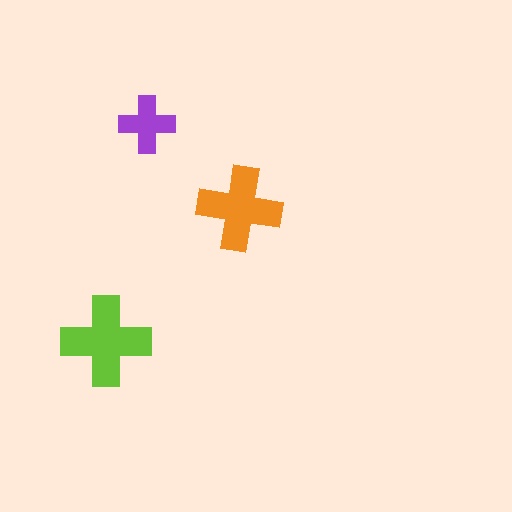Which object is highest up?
The purple cross is topmost.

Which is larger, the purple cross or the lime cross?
The lime one.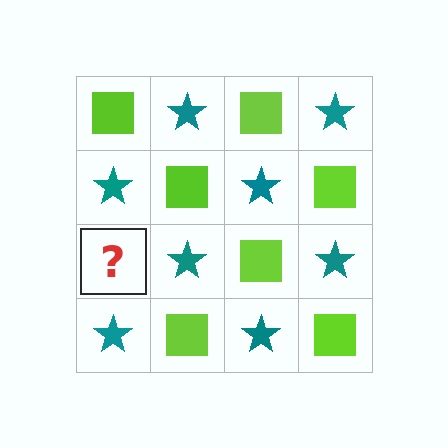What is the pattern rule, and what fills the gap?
The rule is that it alternates lime square and teal star in a checkerboard pattern. The gap should be filled with a lime square.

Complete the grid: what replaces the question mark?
The question mark should be replaced with a lime square.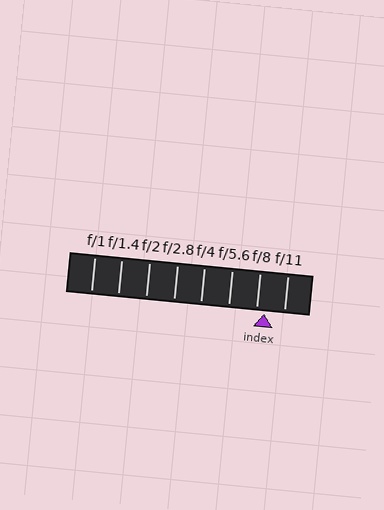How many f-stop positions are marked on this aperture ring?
There are 8 f-stop positions marked.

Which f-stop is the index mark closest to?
The index mark is closest to f/8.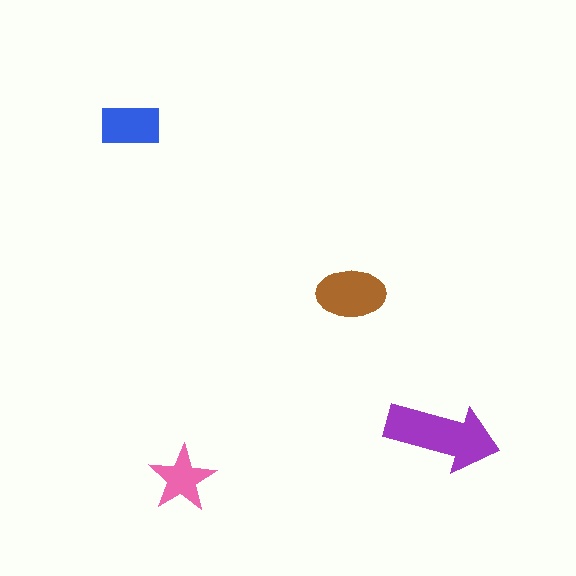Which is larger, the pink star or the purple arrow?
The purple arrow.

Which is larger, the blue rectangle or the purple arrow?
The purple arrow.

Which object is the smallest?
The pink star.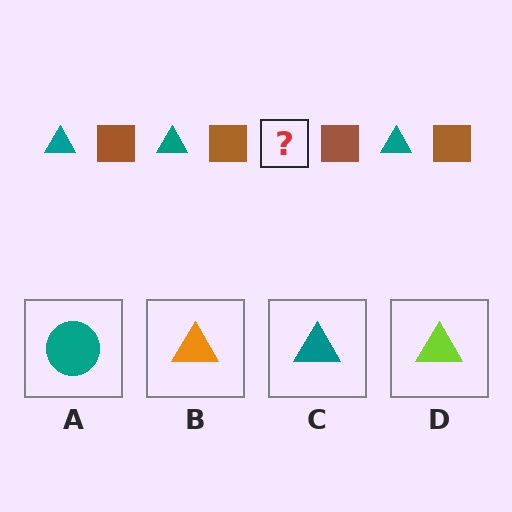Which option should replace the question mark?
Option C.